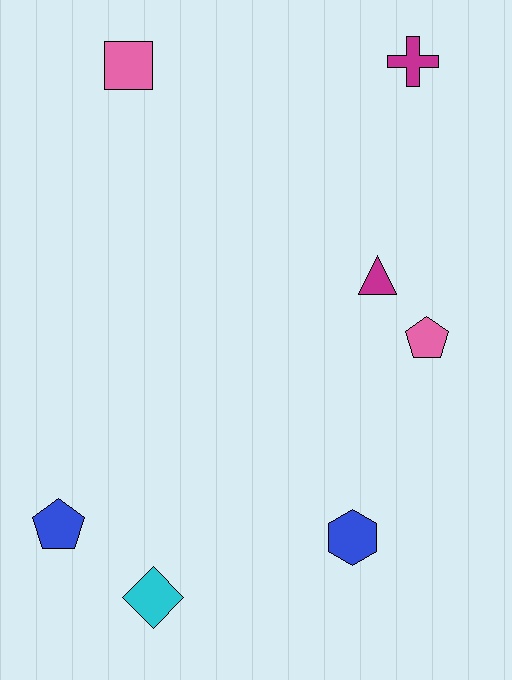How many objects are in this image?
There are 7 objects.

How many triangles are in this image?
There is 1 triangle.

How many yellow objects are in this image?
There are no yellow objects.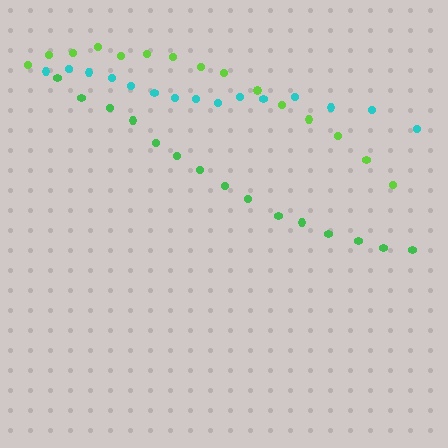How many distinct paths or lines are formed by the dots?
There are 3 distinct paths.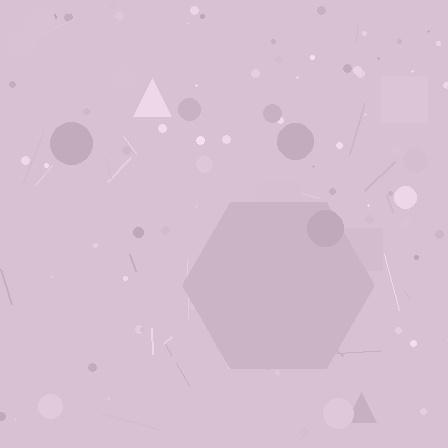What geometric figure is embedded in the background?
A hexagon is embedded in the background.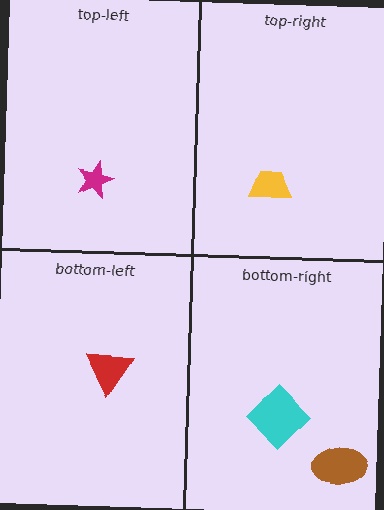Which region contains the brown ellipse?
The bottom-right region.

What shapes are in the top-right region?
The yellow trapezoid.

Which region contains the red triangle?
The bottom-left region.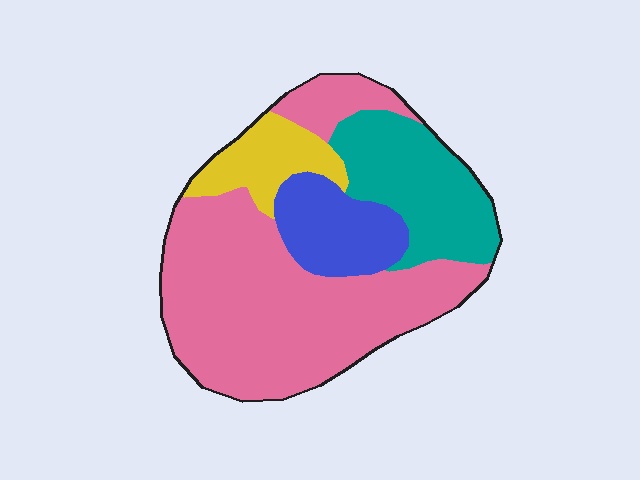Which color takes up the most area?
Pink, at roughly 55%.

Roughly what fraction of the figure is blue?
Blue takes up about one eighth (1/8) of the figure.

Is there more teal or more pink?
Pink.